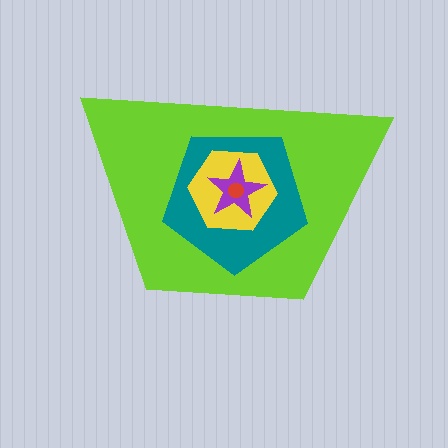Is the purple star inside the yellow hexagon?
Yes.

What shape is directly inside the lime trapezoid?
The teal pentagon.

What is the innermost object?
The red circle.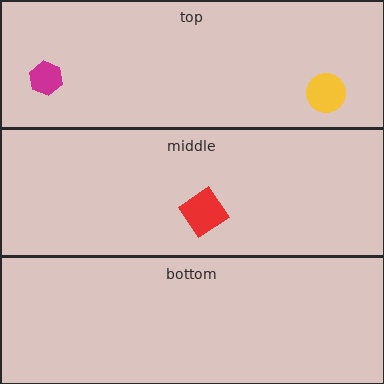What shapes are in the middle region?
The red diamond.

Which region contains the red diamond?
The middle region.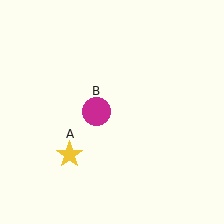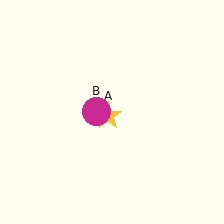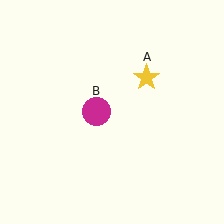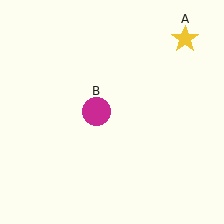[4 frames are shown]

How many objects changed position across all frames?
1 object changed position: yellow star (object A).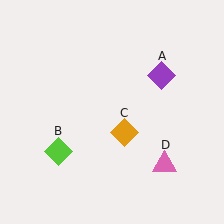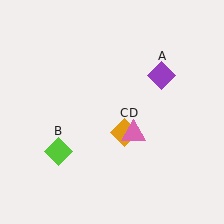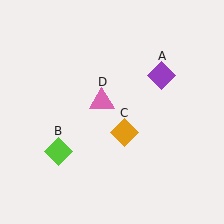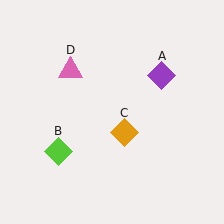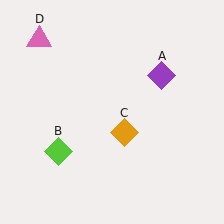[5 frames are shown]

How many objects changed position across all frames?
1 object changed position: pink triangle (object D).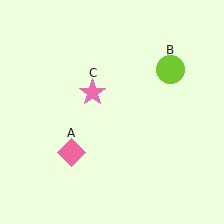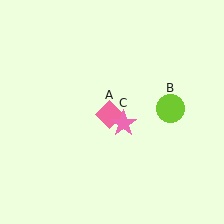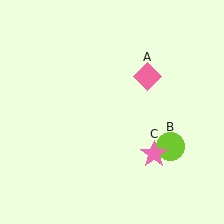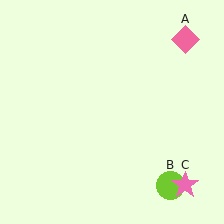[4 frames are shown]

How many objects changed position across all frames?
3 objects changed position: pink diamond (object A), lime circle (object B), pink star (object C).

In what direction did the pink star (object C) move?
The pink star (object C) moved down and to the right.